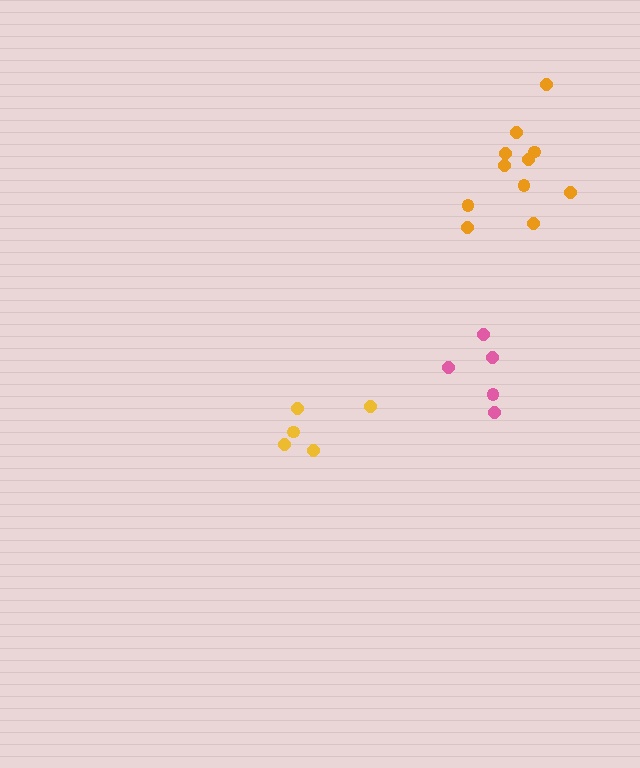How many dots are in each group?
Group 1: 5 dots, Group 2: 5 dots, Group 3: 11 dots (21 total).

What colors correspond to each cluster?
The clusters are colored: pink, yellow, orange.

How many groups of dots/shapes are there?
There are 3 groups.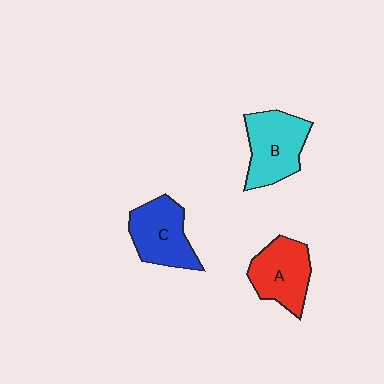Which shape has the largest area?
Shape B (cyan).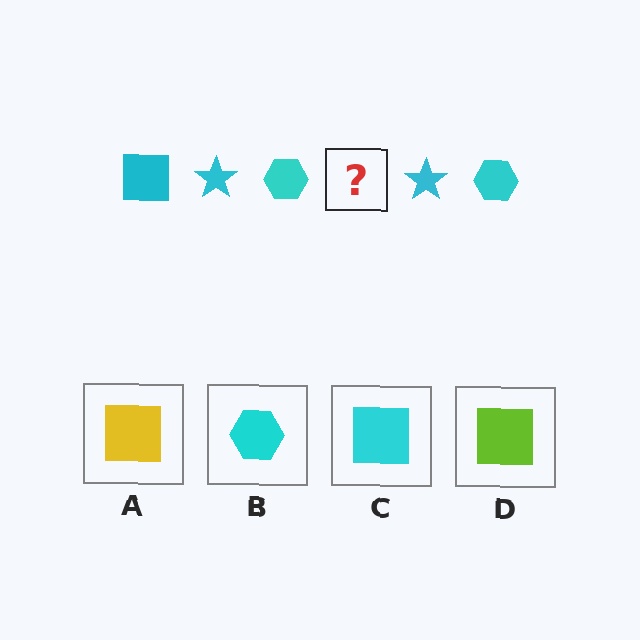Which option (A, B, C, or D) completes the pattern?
C.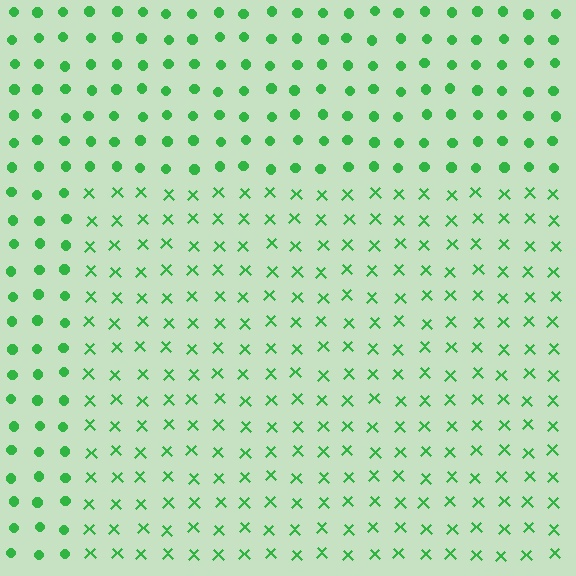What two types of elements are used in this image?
The image uses X marks inside the rectangle region and circles outside it.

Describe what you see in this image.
The image is filled with small green elements arranged in a uniform grid. A rectangle-shaped region contains X marks, while the surrounding area contains circles. The boundary is defined purely by the change in element shape.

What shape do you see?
I see a rectangle.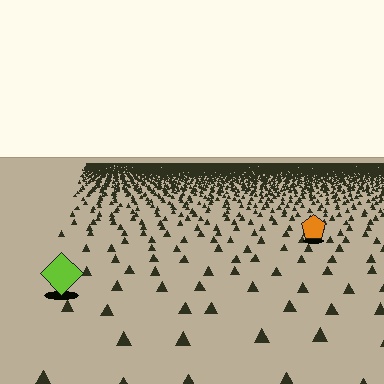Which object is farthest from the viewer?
The orange pentagon is farthest from the viewer. It appears smaller and the ground texture around it is denser.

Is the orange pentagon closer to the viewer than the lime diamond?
No. The lime diamond is closer — you can tell from the texture gradient: the ground texture is coarser near it.